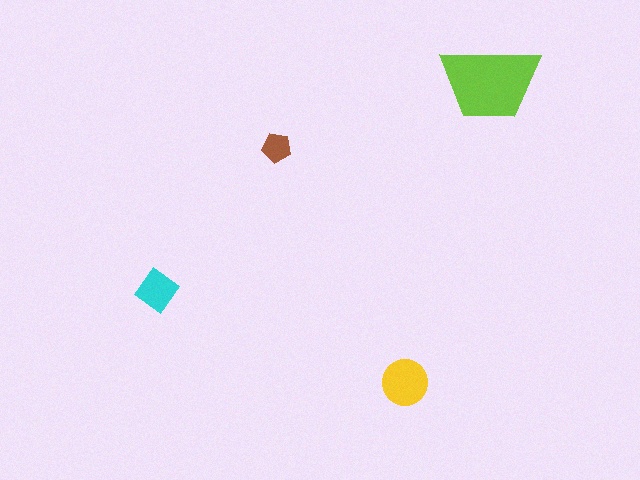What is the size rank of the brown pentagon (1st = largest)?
4th.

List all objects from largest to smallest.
The lime trapezoid, the yellow circle, the cyan diamond, the brown pentagon.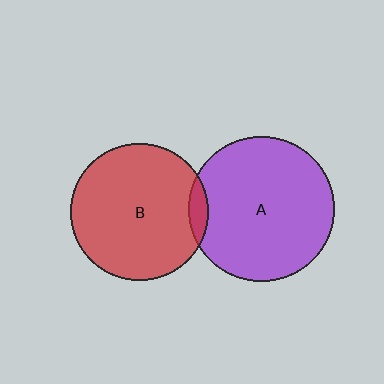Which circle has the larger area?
Circle A (purple).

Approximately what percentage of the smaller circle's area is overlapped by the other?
Approximately 5%.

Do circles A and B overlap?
Yes.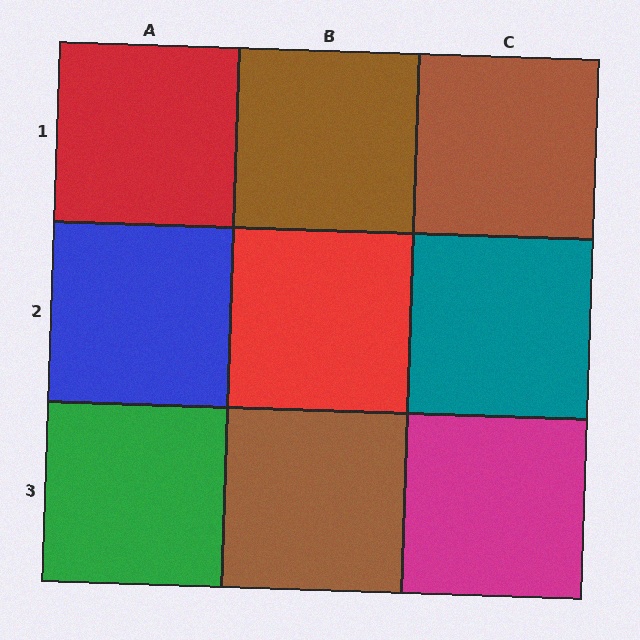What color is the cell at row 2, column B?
Red.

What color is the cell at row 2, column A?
Blue.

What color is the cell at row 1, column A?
Red.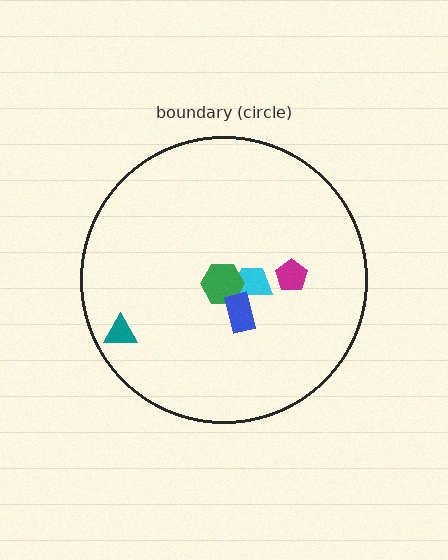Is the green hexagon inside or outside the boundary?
Inside.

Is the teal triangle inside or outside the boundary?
Inside.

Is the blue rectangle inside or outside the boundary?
Inside.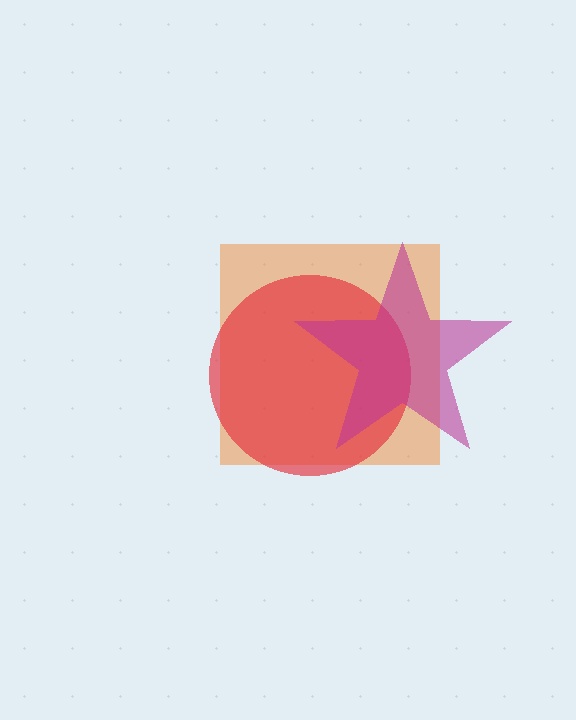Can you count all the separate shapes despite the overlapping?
Yes, there are 3 separate shapes.